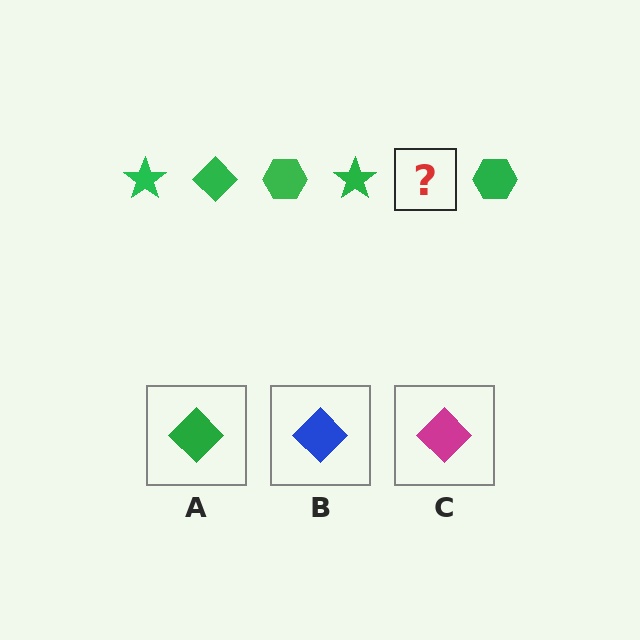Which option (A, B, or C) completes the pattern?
A.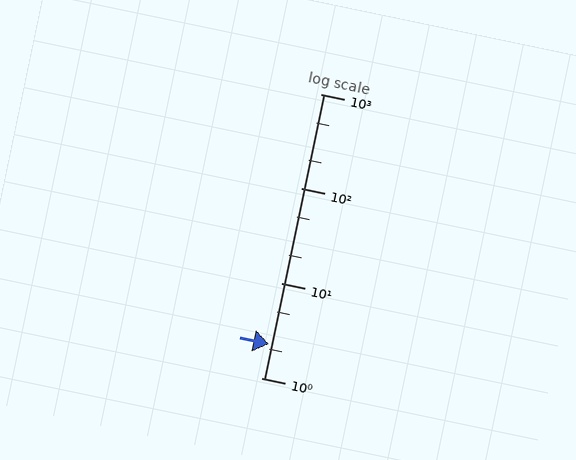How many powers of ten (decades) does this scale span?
The scale spans 3 decades, from 1 to 1000.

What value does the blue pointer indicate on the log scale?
The pointer indicates approximately 2.3.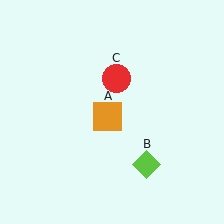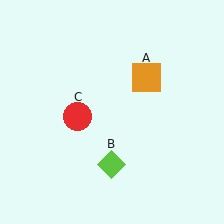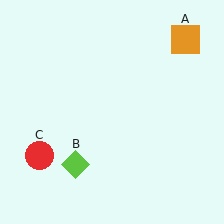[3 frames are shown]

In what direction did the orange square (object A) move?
The orange square (object A) moved up and to the right.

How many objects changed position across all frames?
3 objects changed position: orange square (object A), lime diamond (object B), red circle (object C).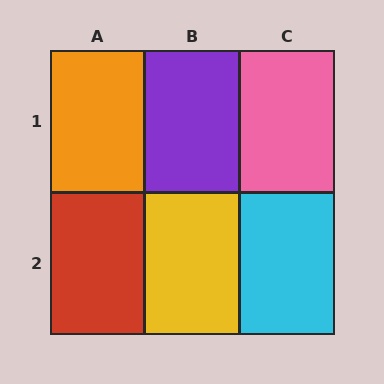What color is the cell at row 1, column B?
Purple.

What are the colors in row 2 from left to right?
Red, yellow, cyan.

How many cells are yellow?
1 cell is yellow.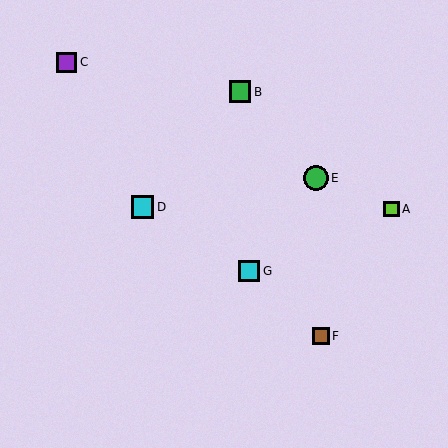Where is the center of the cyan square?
The center of the cyan square is at (142, 207).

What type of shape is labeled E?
Shape E is a green circle.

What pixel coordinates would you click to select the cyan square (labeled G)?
Click at (249, 271) to select the cyan square G.